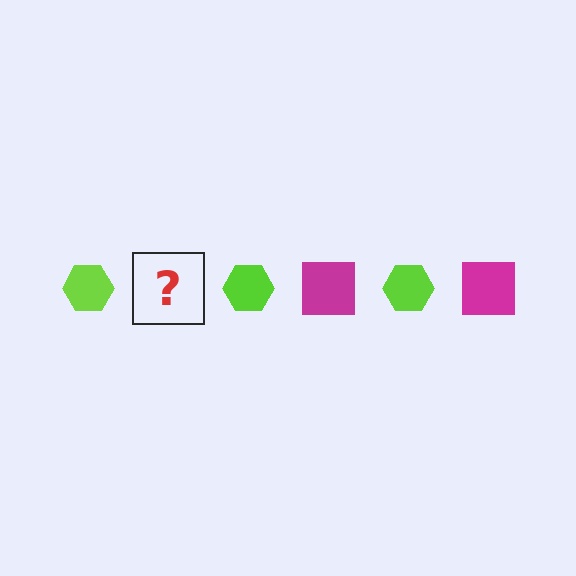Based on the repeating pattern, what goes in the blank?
The blank should be a magenta square.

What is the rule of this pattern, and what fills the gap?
The rule is that the pattern alternates between lime hexagon and magenta square. The gap should be filled with a magenta square.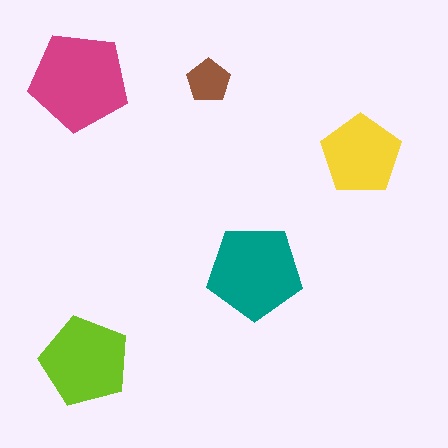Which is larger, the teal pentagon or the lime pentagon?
The teal one.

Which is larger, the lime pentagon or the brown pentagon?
The lime one.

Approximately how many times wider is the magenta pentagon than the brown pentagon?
About 2.5 times wider.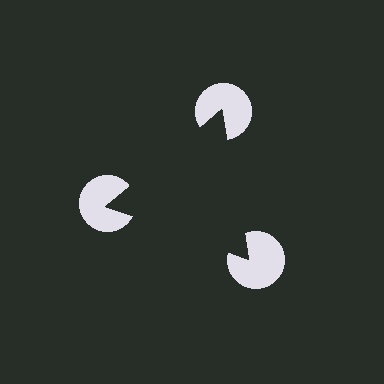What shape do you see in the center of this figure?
An illusory triangle — its edges are inferred from the aligned wedge cuts in the pac-man discs, not physically drawn.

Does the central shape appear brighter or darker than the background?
It typically appears slightly darker than the background, even though no actual brightness change is drawn.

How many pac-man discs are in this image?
There are 3 — one at each vertex of the illusory triangle.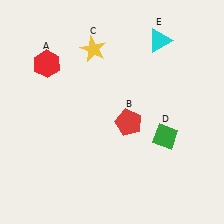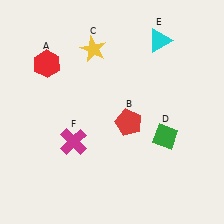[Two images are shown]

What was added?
A magenta cross (F) was added in Image 2.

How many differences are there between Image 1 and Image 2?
There is 1 difference between the two images.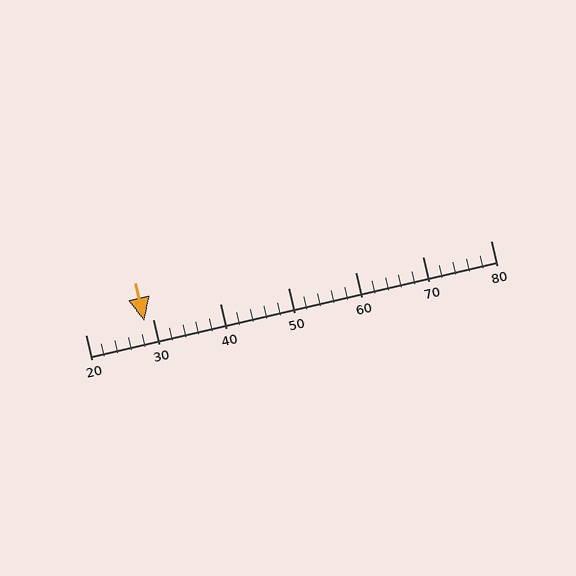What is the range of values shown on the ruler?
The ruler shows values from 20 to 80.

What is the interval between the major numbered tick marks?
The major tick marks are spaced 10 units apart.